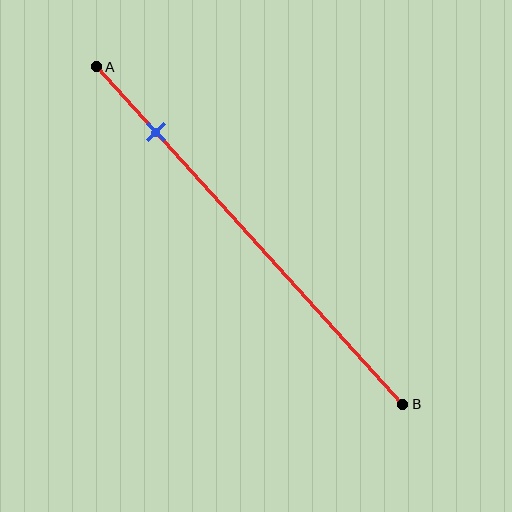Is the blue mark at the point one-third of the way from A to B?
No, the mark is at about 20% from A, not at the 33% one-third point.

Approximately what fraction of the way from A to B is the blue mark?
The blue mark is approximately 20% of the way from A to B.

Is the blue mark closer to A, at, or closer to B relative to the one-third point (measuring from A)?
The blue mark is closer to point A than the one-third point of segment AB.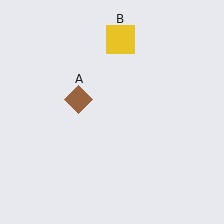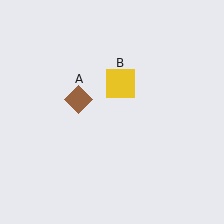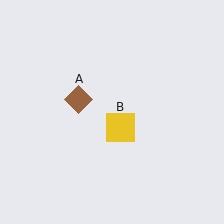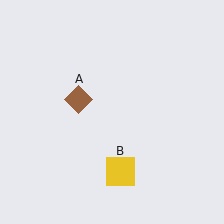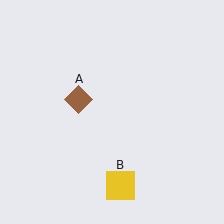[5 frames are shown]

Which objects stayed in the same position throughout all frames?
Brown diamond (object A) remained stationary.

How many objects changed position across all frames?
1 object changed position: yellow square (object B).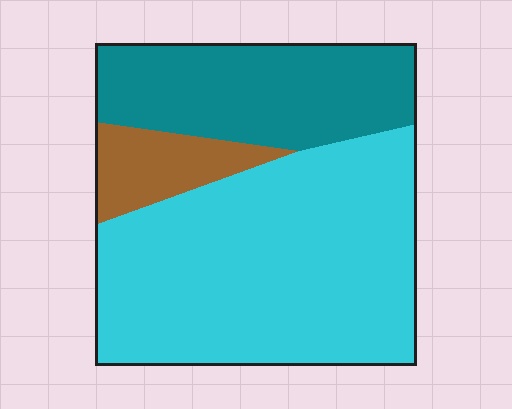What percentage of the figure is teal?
Teal covers about 30% of the figure.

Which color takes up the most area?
Cyan, at roughly 60%.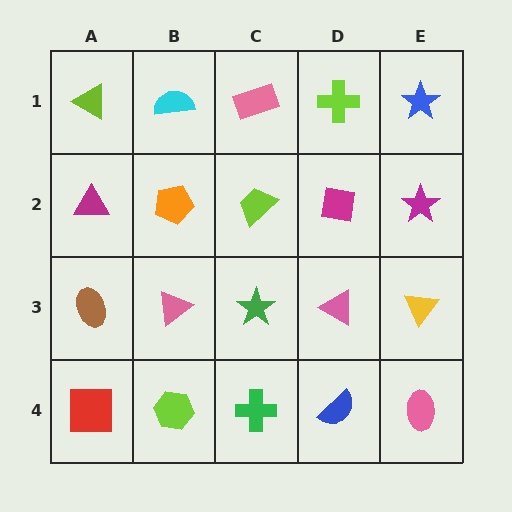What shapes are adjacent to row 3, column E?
A magenta star (row 2, column E), a pink ellipse (row 4, column E), a pink triangle (row 3, column D).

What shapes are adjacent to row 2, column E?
A blue star (row 1, column E), a yellow triangle (row 3, column E), a magenta square (row 2, column D).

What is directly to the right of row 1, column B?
A pink rectangle.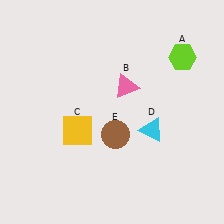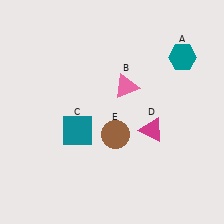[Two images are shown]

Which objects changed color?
A changed from lime to teal. C changed from yellow to teal. D changed from cyan to magenta.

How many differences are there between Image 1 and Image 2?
There are 3 differences between the two images.